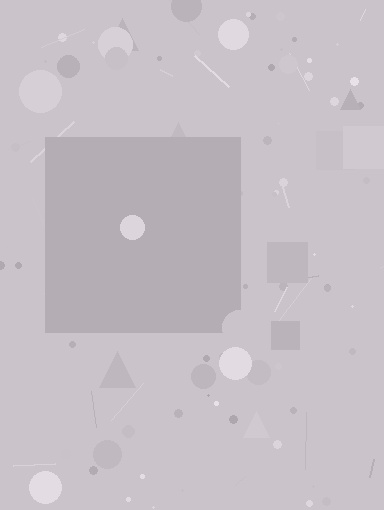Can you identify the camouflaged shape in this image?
The camouflaged shape is a square.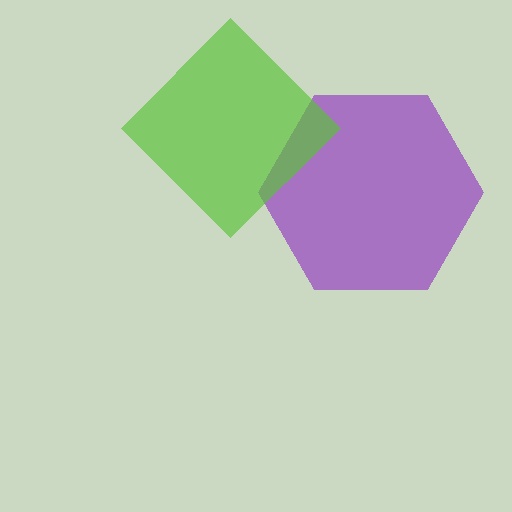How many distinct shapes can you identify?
There are 2 distinct shapes: a purple hexagon, a lime diamond.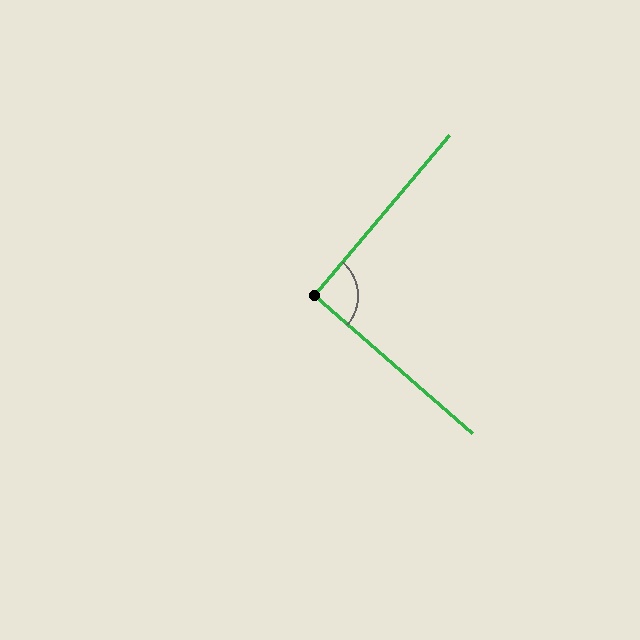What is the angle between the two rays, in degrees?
Approximately 91 degrees.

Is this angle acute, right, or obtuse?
It is approximately a right angle.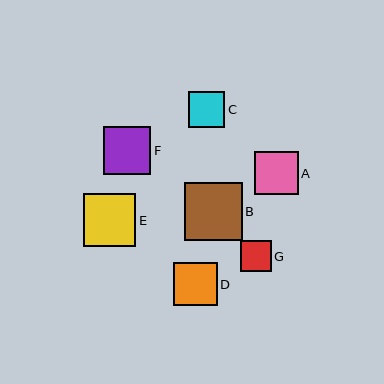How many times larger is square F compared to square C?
Square F is approximately 1.3 times the size of square C.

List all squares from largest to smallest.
From largest to smallest: B, E, F, A, D, C, G.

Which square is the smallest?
Square G is the smallest with a size of approximately 31 pixels.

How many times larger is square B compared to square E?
Square B is approximately 1.1 times the size of square E.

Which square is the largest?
Square B is the largest with a size of approximately 58 pixels.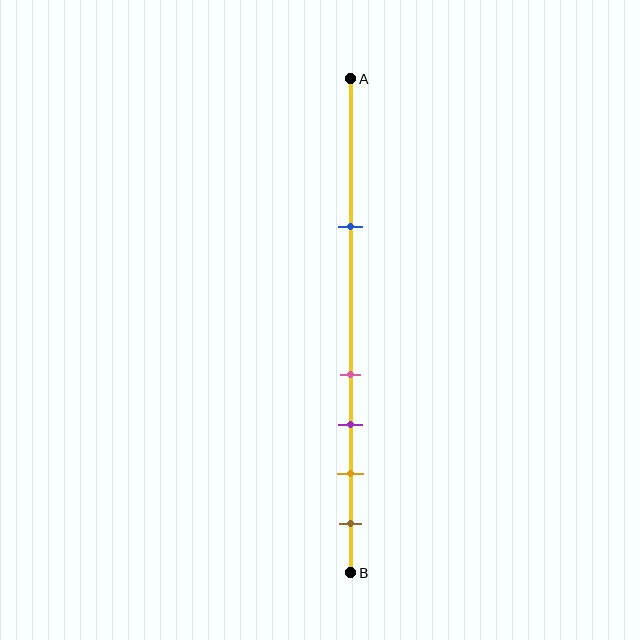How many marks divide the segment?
There are 5 marks dividing the segment.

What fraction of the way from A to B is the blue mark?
The blue mark is approximately 30% (0.3) of the way from A to B.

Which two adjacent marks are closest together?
The pink and purple marks are the closest adjacent pair.